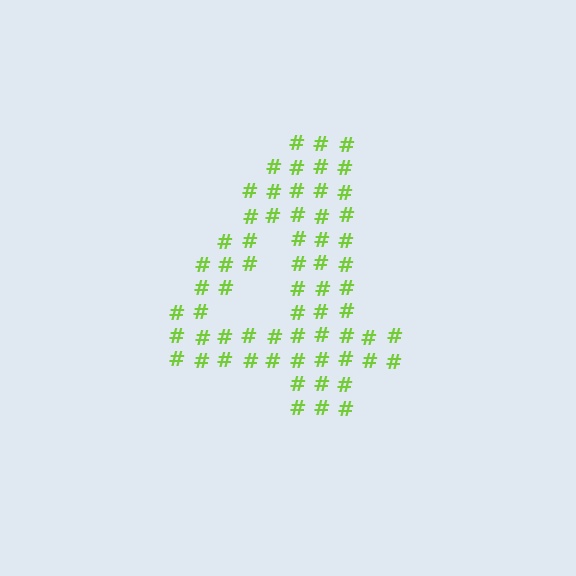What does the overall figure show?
The overall figure shows the digit 4.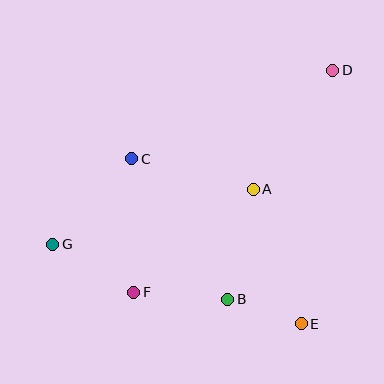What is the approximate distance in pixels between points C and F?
The distance between C and F is approximately 133 pixels.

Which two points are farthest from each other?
Points D and G are farthest from each other.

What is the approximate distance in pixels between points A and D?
The distance between A and D is approximately 143 pixels.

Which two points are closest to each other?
Points B and E are closest to each other.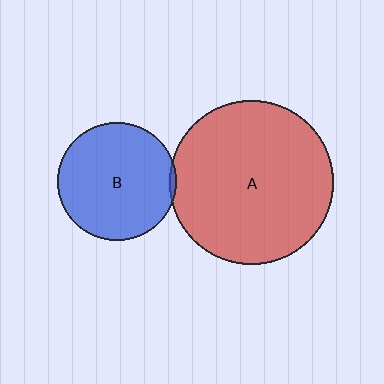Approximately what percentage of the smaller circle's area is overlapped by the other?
Approximately 5%.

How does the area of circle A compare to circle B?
Approximately 1.9 times.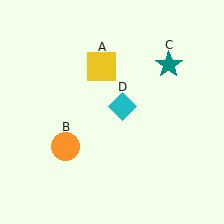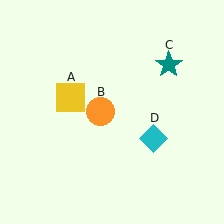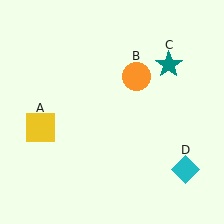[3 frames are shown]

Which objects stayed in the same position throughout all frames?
Teal star (object C) remained stationary.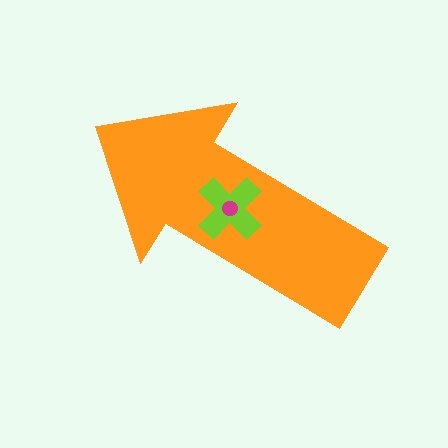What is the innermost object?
The magenta circle.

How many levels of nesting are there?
3.